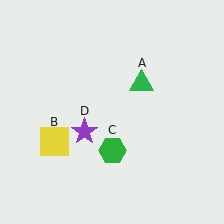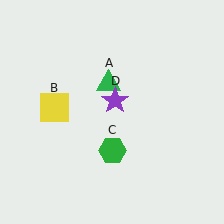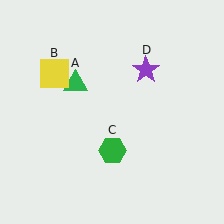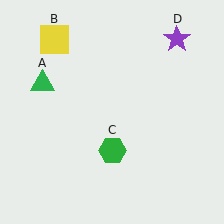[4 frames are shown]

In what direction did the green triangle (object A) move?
The green triangle (object A) moved left.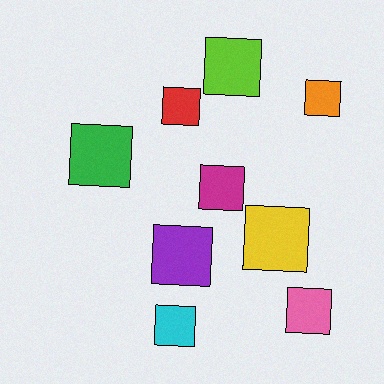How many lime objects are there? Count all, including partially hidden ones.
There is 1 lime object.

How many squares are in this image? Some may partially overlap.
There are 9 squares.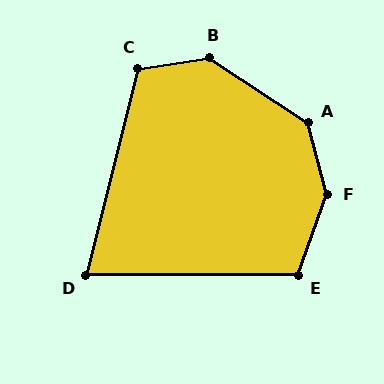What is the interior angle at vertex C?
Approximately 112 degrees (obtuse).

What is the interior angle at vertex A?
Approximately 138 degrees (obtuse).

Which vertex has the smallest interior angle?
D, at approximately 76 degrees.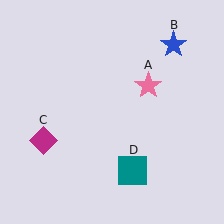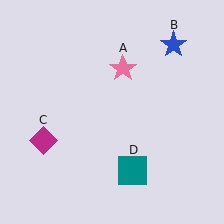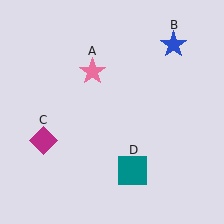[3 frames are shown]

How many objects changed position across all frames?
1 object changed position: pink star (object A).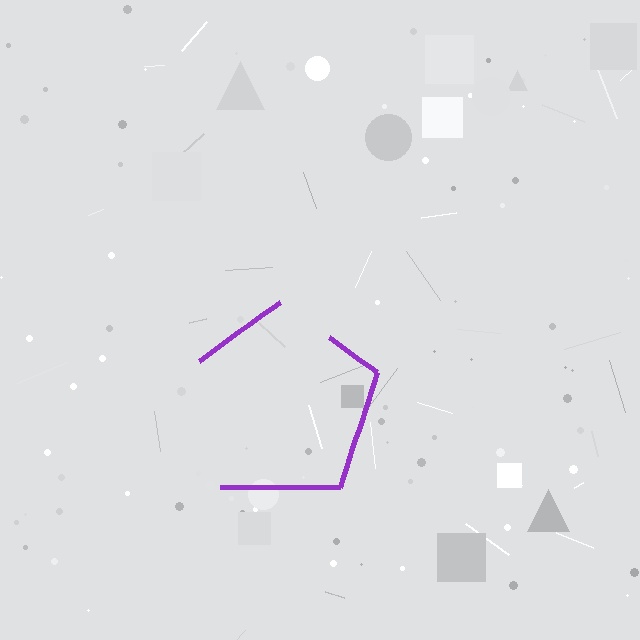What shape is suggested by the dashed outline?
The dashed outline suggests a pentagon.